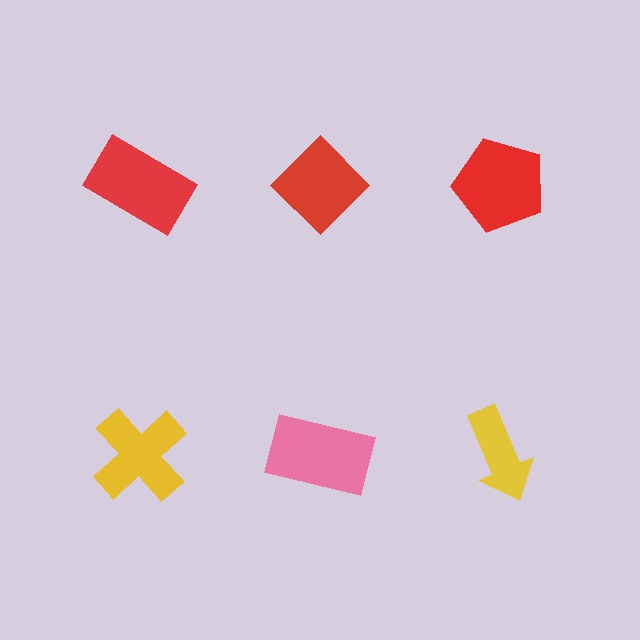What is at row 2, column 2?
A pink rectangle.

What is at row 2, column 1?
A yellow cross.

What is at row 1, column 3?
A red pentagon.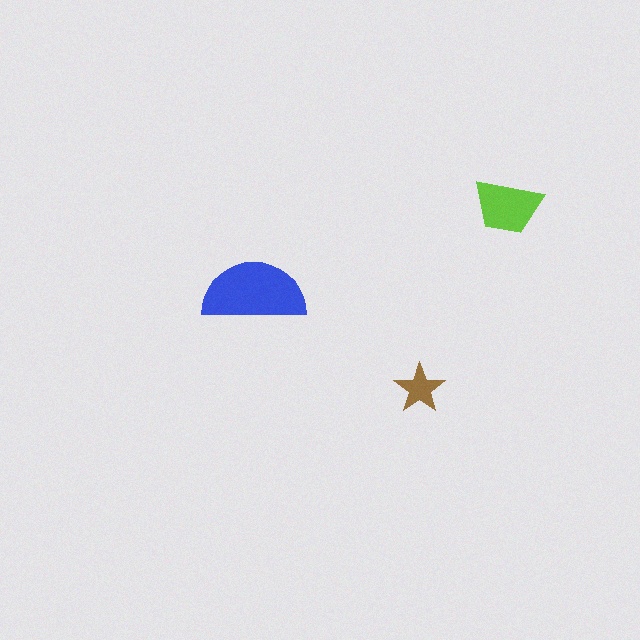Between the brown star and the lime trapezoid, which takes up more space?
The lime trapezoid.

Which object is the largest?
The blue semicircle.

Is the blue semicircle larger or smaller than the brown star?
Larger.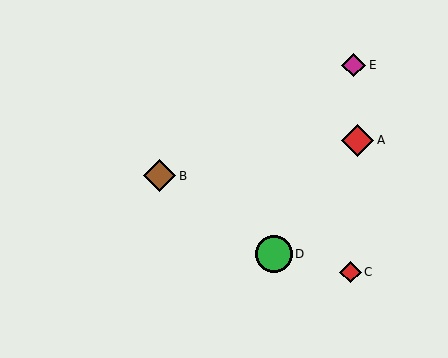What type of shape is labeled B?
Shape B is a brown diamond.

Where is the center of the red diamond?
The center of the red diamond is at (358, 140).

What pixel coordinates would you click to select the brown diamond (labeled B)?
Click at (160, 176) to select the brown diamond B.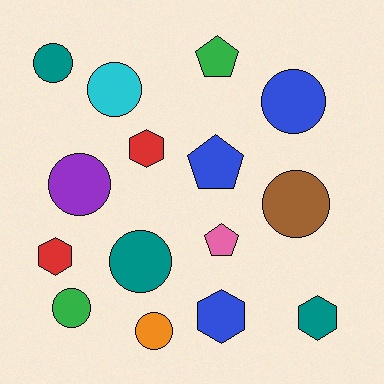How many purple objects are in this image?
There is 1 purple object.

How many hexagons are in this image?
There are 4 hexagons.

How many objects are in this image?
There are 15 objects.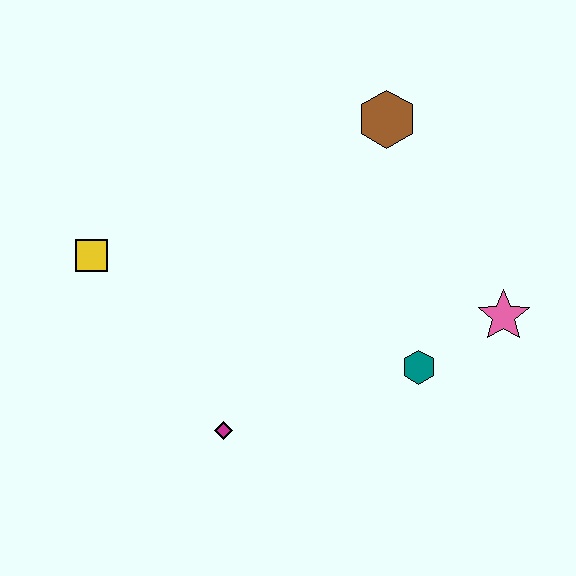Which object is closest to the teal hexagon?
The pink star is closest to the teal hexagon.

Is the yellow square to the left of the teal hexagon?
Yes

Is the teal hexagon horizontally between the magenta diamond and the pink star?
Yes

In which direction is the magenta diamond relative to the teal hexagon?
The magenta diamond is to the left of the teal hexagon.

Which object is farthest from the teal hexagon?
The yellow square is farthest from the teal hexagon.